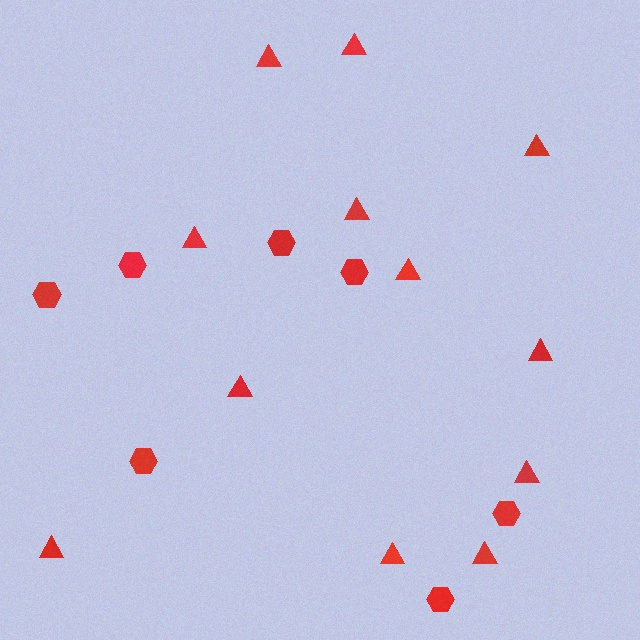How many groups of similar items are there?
There are 2 groups: one group of hexagons (7) and one group of triangles (12).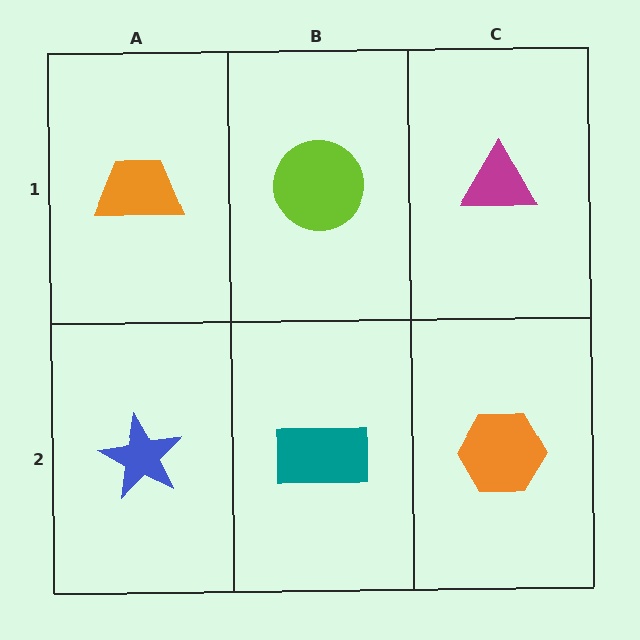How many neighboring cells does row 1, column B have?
3.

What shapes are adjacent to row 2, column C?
A magenta triangle (row 1, column C), a teal rectangle (row 2, column B).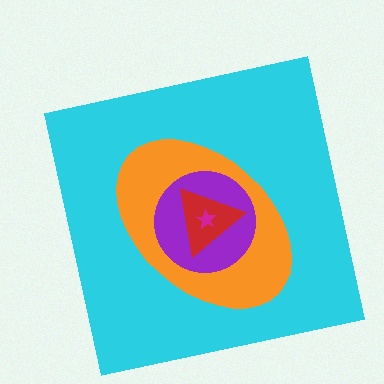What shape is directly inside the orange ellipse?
The purple circle.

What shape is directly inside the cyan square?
The orange ellipse.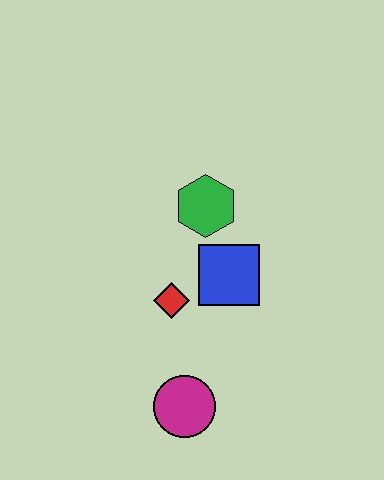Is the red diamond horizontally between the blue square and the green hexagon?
No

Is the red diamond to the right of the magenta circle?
No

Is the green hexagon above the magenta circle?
Yes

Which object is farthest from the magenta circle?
The green hexagon is farthest from the magenta circle.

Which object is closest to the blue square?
The red diamond is closest to the blue square.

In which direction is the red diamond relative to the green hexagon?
The red diamond is below the green hexagon.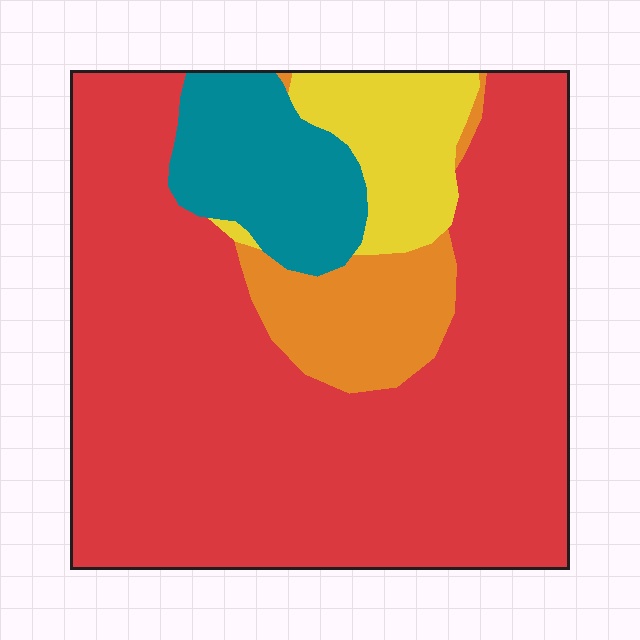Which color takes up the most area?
Red, at roughly 70%.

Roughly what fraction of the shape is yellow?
Yellow takes up less than a quarter of the shape.